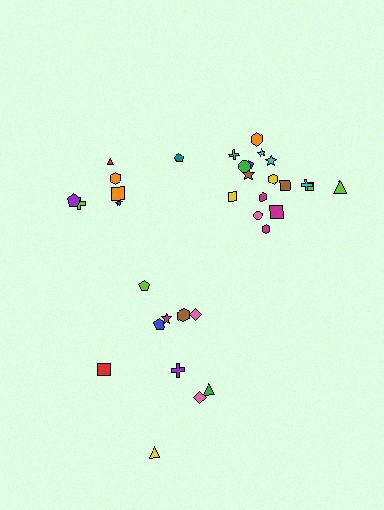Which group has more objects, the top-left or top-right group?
The top-right group.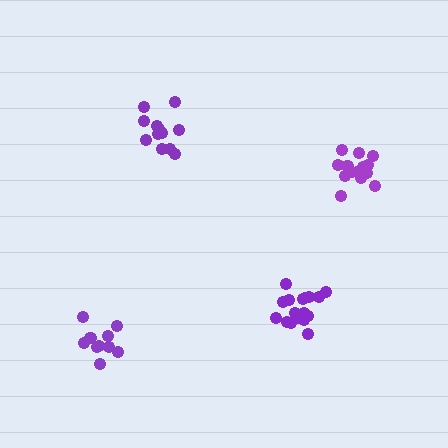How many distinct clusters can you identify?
There are 4 distinct clusters.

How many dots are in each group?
Group 1: 16 dots, Group 2: 12 dots, Group 3: 11 dots, Group 4: 17 dots (56 total).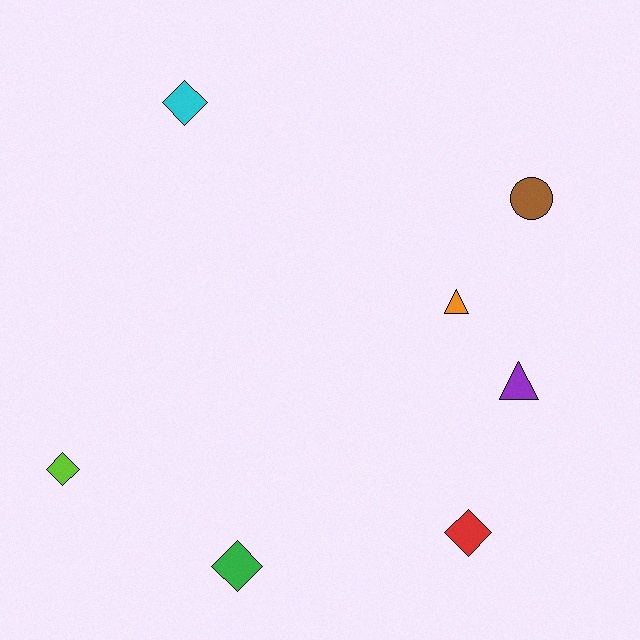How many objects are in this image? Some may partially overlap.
There are 7 objects.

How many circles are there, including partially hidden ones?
There is 1 circle.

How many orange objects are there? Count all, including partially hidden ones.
There is 1 orange object.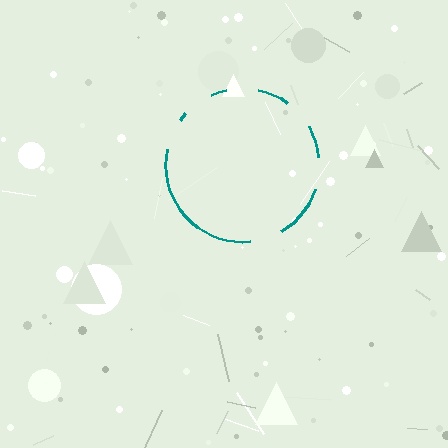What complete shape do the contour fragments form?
The contour fragments form a circle.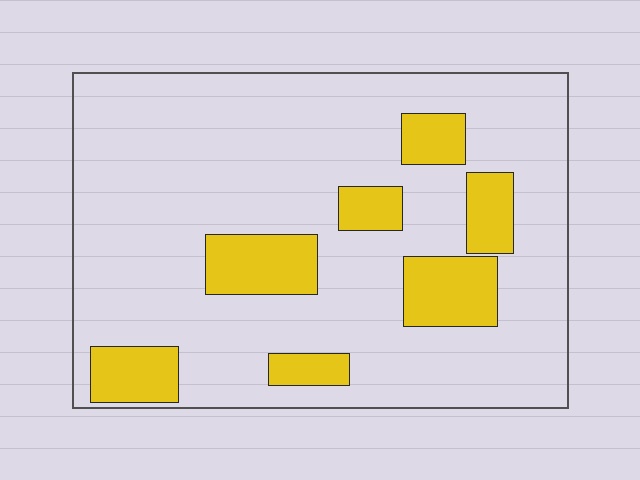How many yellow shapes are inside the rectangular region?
7.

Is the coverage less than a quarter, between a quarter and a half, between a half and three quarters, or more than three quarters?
Less than a quarter.